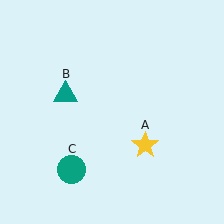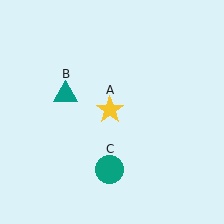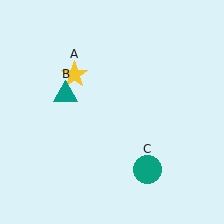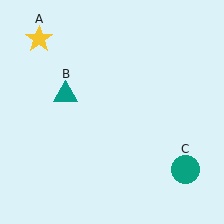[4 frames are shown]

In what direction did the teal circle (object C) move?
The teal circle (object C) moved right.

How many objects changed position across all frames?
2 objects changed position: yellow star (object A), teal circle (object C).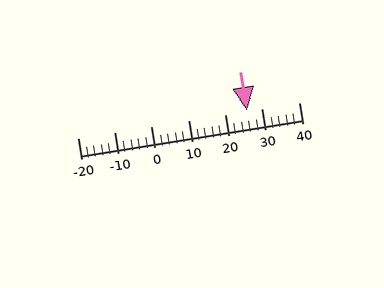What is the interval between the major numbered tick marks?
The major tick marks are spaced 10 units apart.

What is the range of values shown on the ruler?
The ruler shows values from -20 to 40.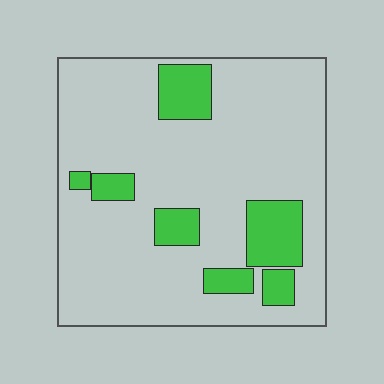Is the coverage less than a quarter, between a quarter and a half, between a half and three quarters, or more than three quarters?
Less than a quarter.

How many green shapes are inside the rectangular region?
7.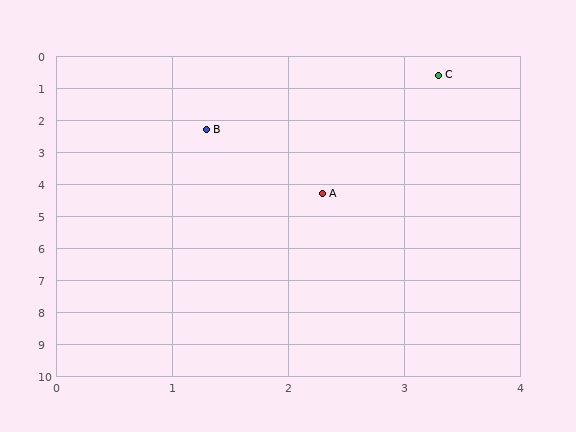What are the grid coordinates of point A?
Point A is at approximately (2.3, 4.3).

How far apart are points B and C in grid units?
Points B and C are about 2.6 grid units apart.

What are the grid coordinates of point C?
Point C is at approximately (3.3, 0.6).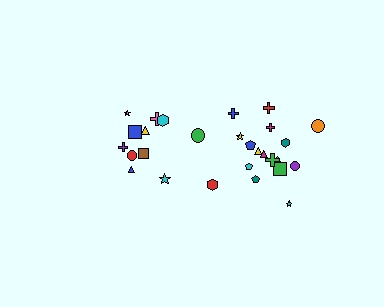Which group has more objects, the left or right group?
The right group.